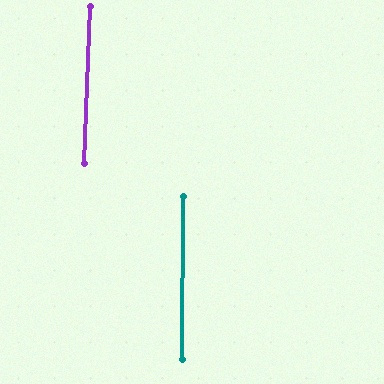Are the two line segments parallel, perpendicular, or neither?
Parallel — their directions differ by only 1.7°.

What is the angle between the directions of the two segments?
Approximately 2 degrees.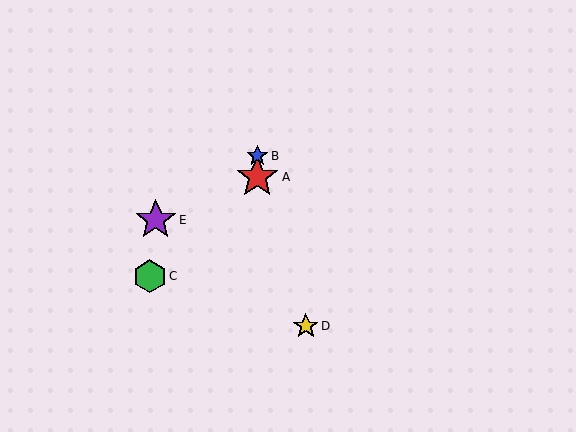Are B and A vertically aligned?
Yes, both are at x≈257.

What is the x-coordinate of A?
Object A is at x≈257.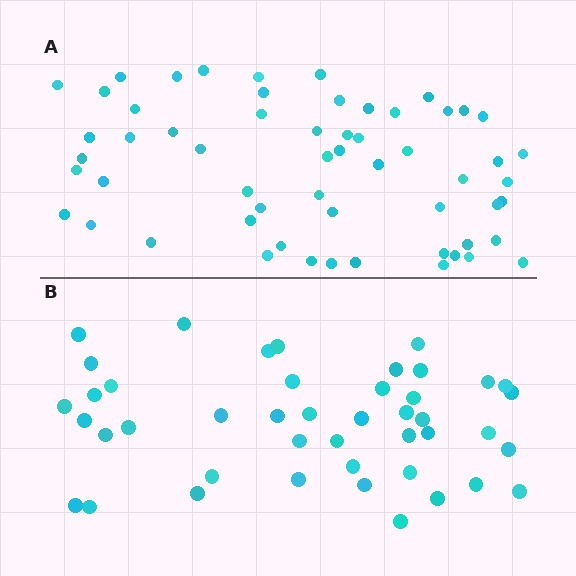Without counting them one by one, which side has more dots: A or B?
Region A (the top region) has more dots.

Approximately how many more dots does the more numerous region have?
Region A has approximately 15 more dots than region B.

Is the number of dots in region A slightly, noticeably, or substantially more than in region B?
Region A has noticeably more, but not dramatically so. The ratio is roughly 1.3 to 1.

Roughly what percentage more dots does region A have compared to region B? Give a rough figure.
About 30% more.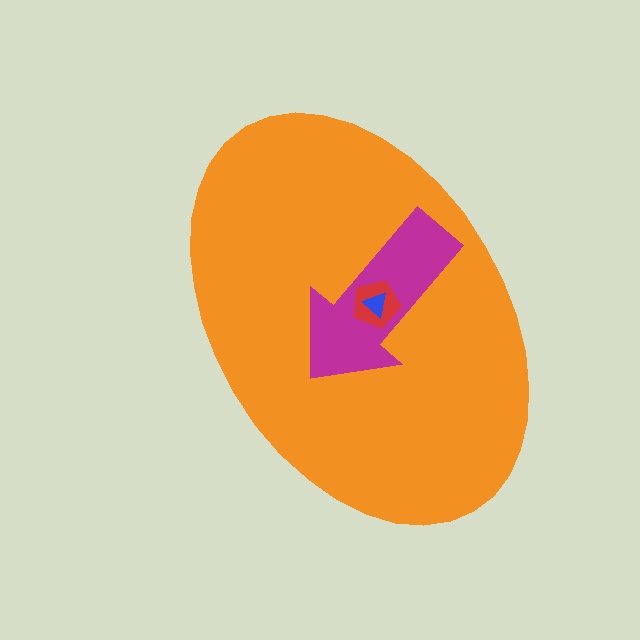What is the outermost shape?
The orange ellipse.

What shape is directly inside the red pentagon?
The blue triangle.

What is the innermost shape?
The blue triangle.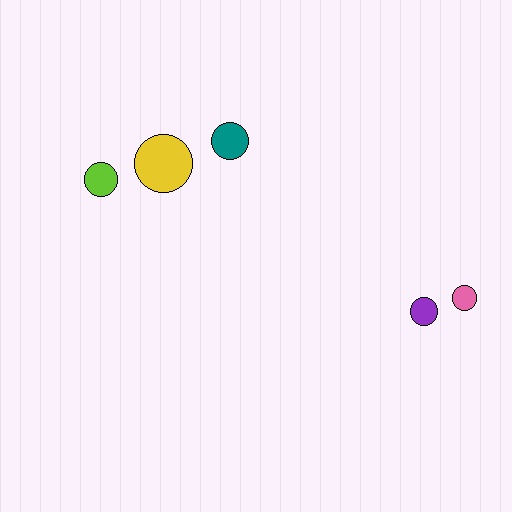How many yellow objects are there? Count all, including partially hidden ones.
There is 1 yellow object.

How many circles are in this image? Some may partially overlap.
There are 5 circles.